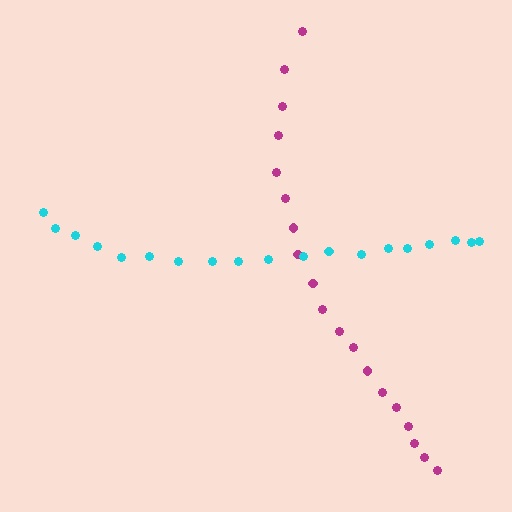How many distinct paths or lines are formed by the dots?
There are 2 distinct paths.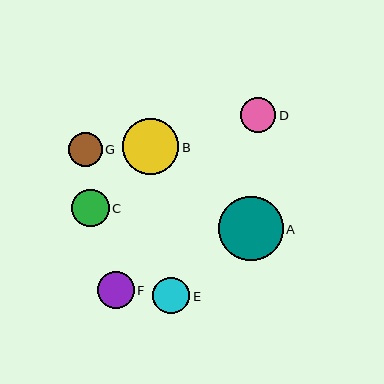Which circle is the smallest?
Circle G is the smallest with a size of approximately 34 pixels.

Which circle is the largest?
Circle A is the largest with a size of approximately 65 pixels.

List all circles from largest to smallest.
From largest to smallest: A, B, C, E, F, D, G.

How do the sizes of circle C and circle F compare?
Circle C and circle F are approximately the same size.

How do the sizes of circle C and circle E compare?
Circle C and circle E are approximately the same size.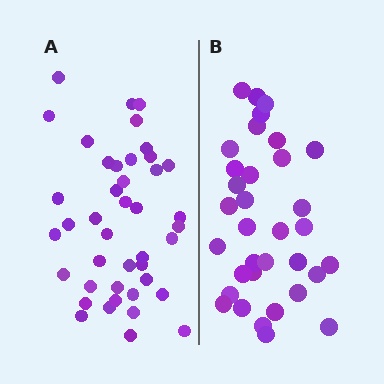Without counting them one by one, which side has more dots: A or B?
Region A (the left region) has more dots.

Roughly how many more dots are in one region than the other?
Region A has roughly 8 or so more dots than region B.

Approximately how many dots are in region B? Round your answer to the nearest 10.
About 30 dots. (The exact count is 34, which rounds to 30.)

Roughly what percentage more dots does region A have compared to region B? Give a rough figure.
About 25% more.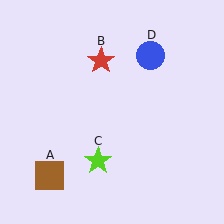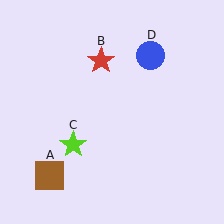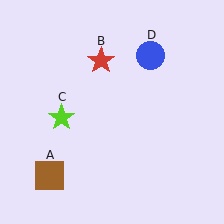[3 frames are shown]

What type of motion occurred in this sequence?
The lime star (object C) rotated clockwise around the center of the scene.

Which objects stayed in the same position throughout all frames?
Brown square (object A) and red star (object B) and blue circle (object D) remained stationary.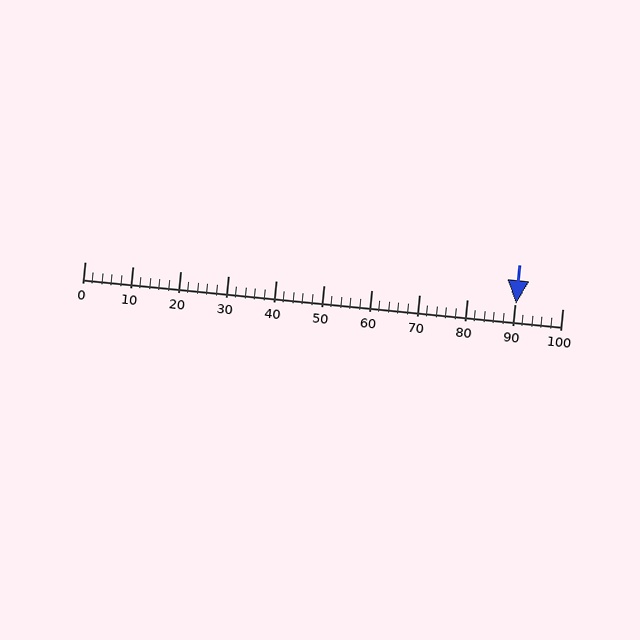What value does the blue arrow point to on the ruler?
The blue arrow points to approximately 90.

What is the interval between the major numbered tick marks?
The major tick marks are spaced 10 units apart.